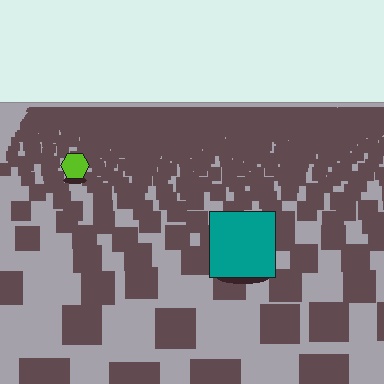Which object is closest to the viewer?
The teal square is closest. The texture marks near it are larger and more spread out.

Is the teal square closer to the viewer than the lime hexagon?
Yes. The teal square is closer — you can tell from the texture gradient: the ground texture is coarser near it.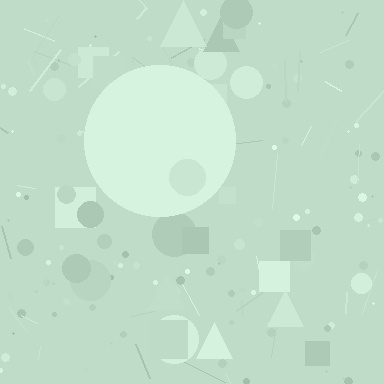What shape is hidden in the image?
A circle is hidden in the image.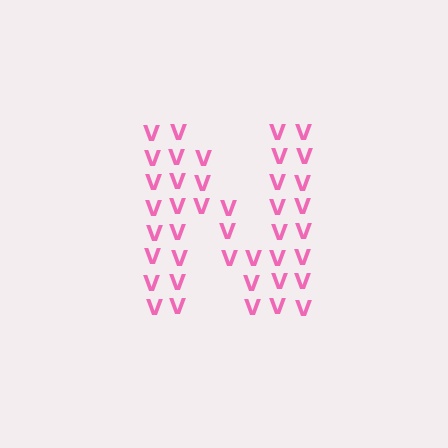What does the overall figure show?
The overall figure shows the letter N.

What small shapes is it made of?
It is made of small letter V's.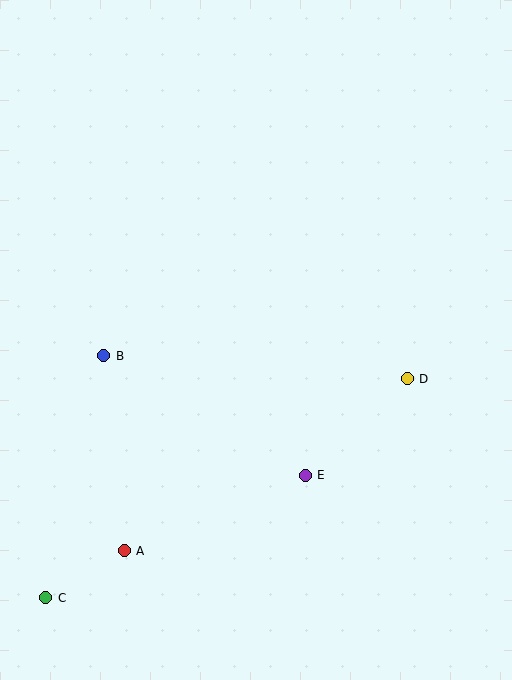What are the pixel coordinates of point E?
Point E is at (305, 475).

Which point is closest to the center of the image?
Point E at (305, 475) is closest to the center.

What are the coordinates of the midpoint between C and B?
The midpoint between C and B is at (75, 477).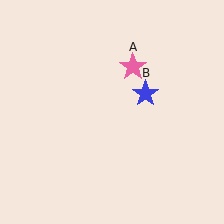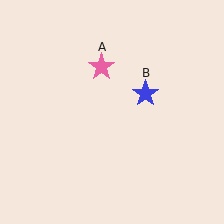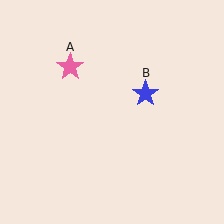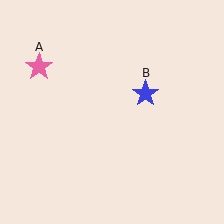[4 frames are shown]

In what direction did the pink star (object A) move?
The pink star (object A) moved left.